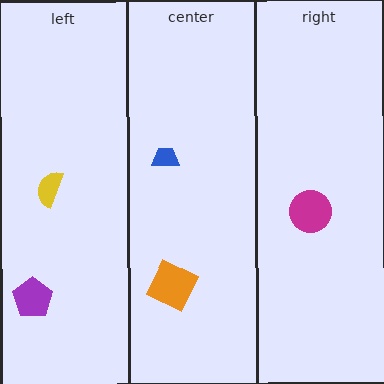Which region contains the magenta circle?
The right region.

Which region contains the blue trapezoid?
The center region.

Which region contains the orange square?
The center region.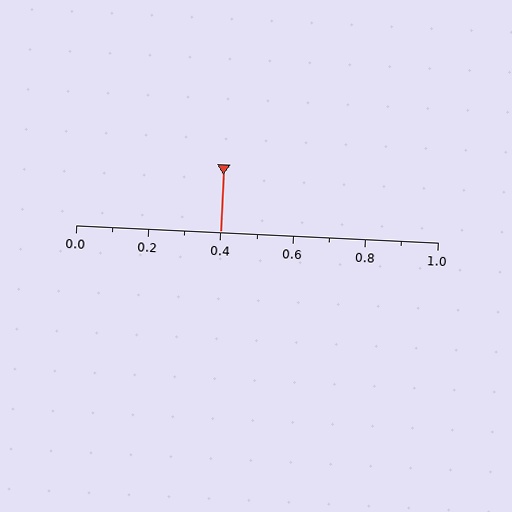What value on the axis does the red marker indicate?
The marker indicates approximately 0.4.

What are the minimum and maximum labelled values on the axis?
The axis runs from 0.0 to 1.0.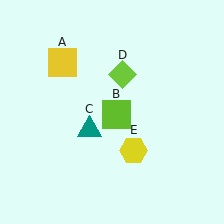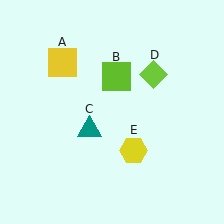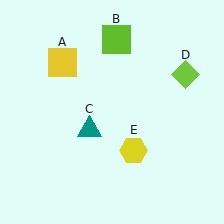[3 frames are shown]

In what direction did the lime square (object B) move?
The lime square (object B) moved up.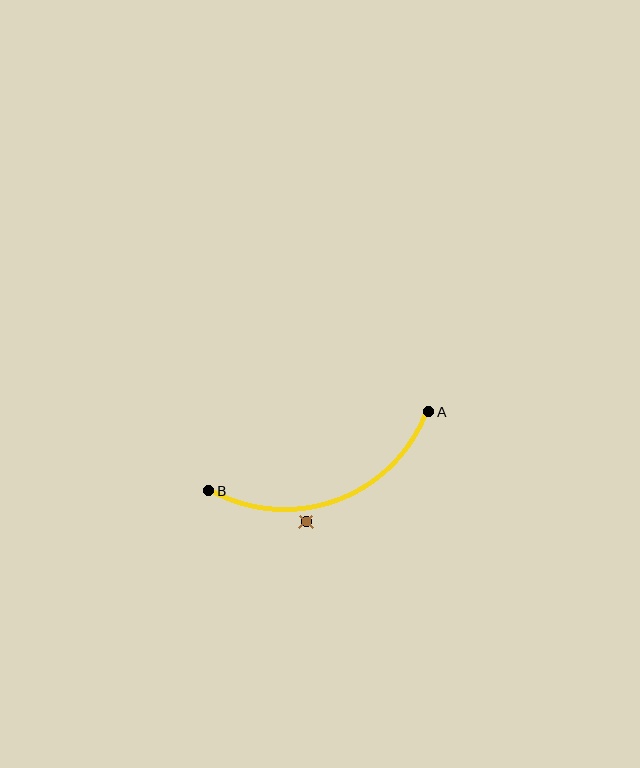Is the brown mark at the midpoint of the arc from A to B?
No — the brown mark does not lie on the arc at all. It sits slightly outside the curve.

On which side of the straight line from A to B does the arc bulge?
The arc bulges below the straight line connecting A and B.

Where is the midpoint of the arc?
The arc midpoint is the point on the curve farthest from the straight line joining A and B. It sits below that line.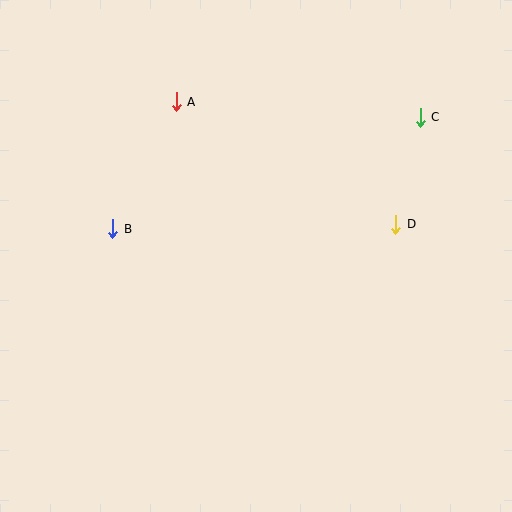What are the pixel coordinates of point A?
Point A is at (176, 102).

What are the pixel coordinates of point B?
Point B is at (113, 229).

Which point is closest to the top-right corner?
Point C is closest to the top-right corner.